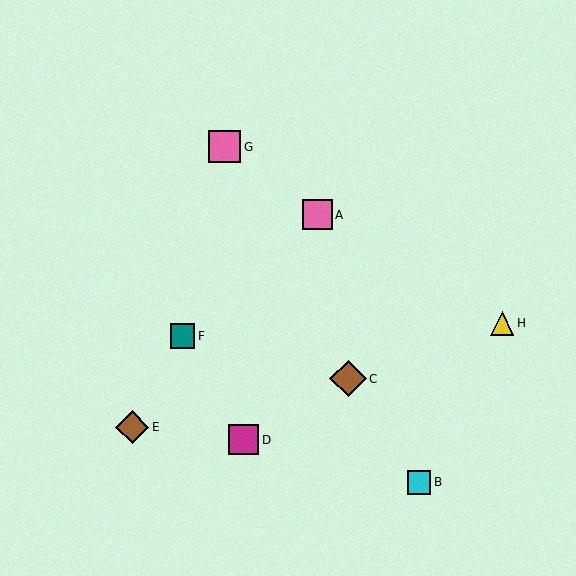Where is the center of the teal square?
The center of the teal square is at (182, 336).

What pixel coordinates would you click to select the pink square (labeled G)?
Click at (224, 147) to select the pink square G.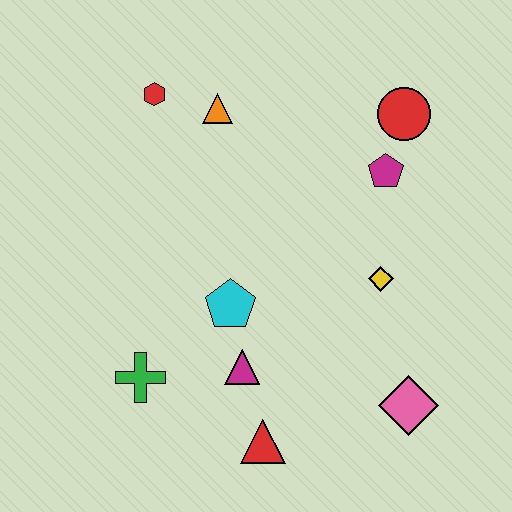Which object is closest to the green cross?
The magenta triangle is closest to the green cross.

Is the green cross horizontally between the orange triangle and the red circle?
No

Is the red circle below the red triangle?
No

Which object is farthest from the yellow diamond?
The red hexagon is farthest from the yellow diamond.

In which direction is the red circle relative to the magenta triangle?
The red circle is above the magenta triangle.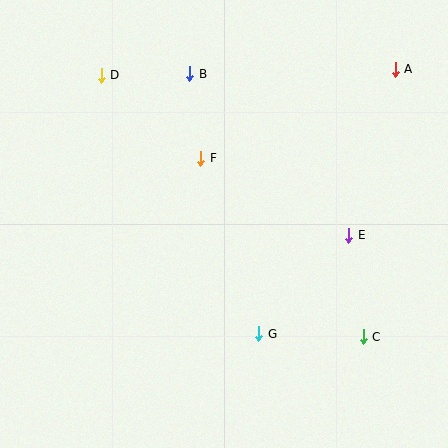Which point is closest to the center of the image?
Point F at (201, 158) is closest to the center.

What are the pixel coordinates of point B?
Point B is at (190, 74).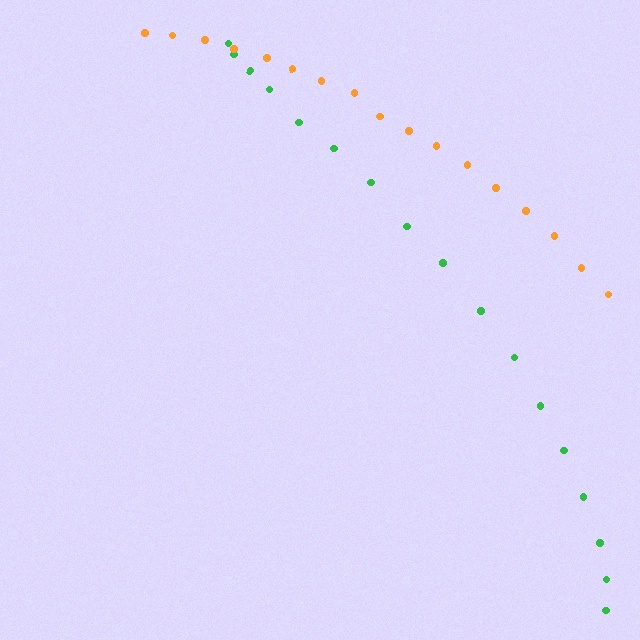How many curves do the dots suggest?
There are 2 distinct paths.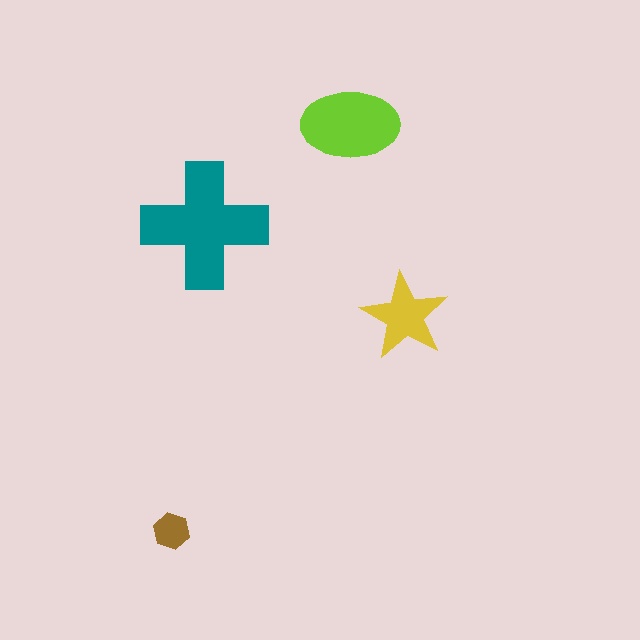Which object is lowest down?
The brown hexagon is bottommost.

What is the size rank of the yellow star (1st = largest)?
3rd.